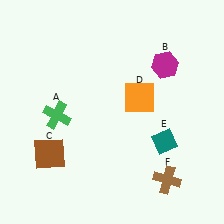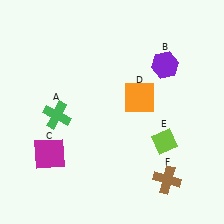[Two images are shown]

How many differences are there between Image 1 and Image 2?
There are 3 differences between the two images.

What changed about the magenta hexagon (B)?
In Image 1, B is magenta. In Image 2, it changed to purple.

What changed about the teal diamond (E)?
In Image 1, E is teal. In Image 2, it changed to lime.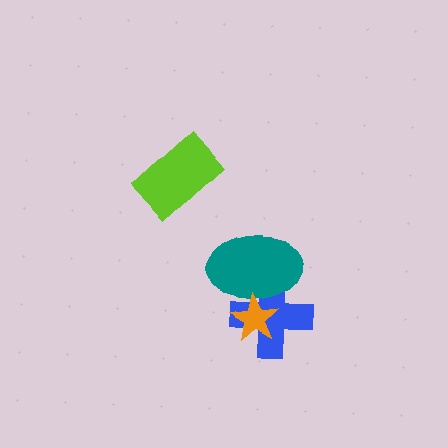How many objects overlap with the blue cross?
2 objects overlap with the blue cross.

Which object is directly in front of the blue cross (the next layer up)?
The teal ellipse is directly in front of the blue cross.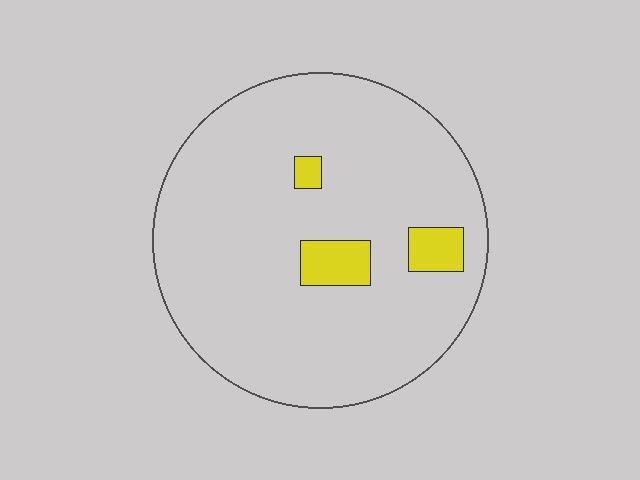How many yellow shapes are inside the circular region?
3.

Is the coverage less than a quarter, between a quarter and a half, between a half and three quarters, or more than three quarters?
Less than a quarter.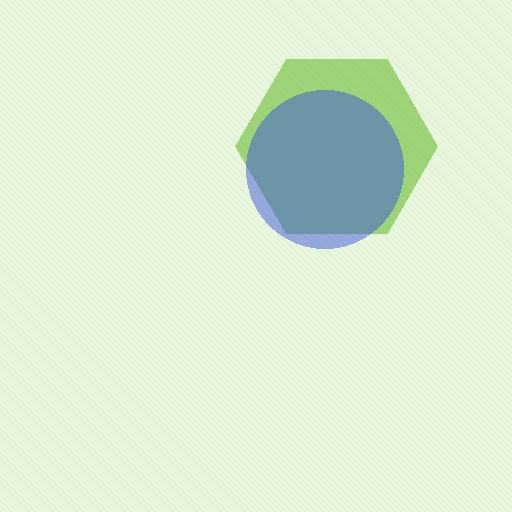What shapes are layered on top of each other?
The layered shapes are: a lime hexagon, a blue circle.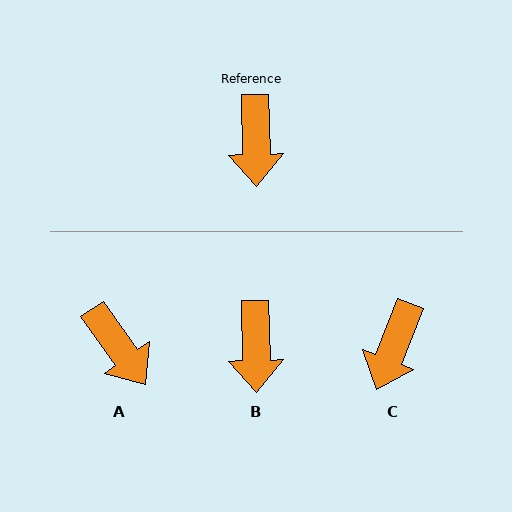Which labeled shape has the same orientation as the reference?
B.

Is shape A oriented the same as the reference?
No, it is off by about 34 degrees.